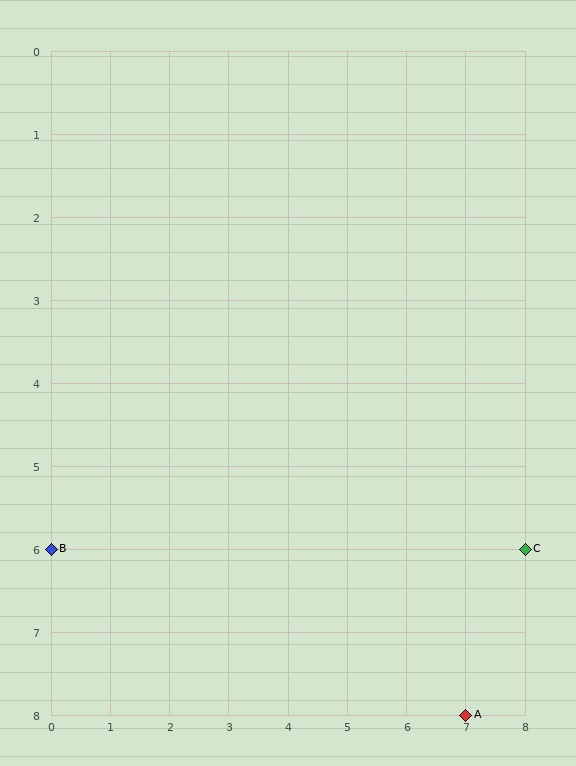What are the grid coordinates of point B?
Point B is at grid coordinates (0, 6).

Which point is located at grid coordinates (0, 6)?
Point B is at (0, 6).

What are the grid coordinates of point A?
Point A is at grid coordinates (7, 8).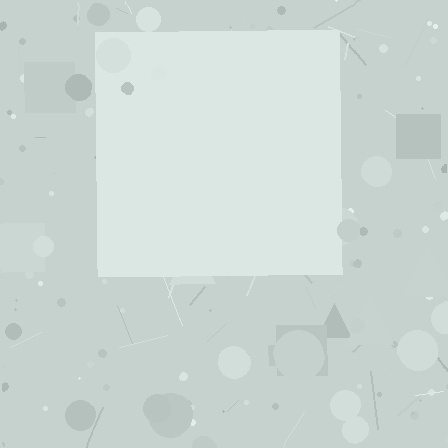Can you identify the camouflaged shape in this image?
The camouflaged shape is a square.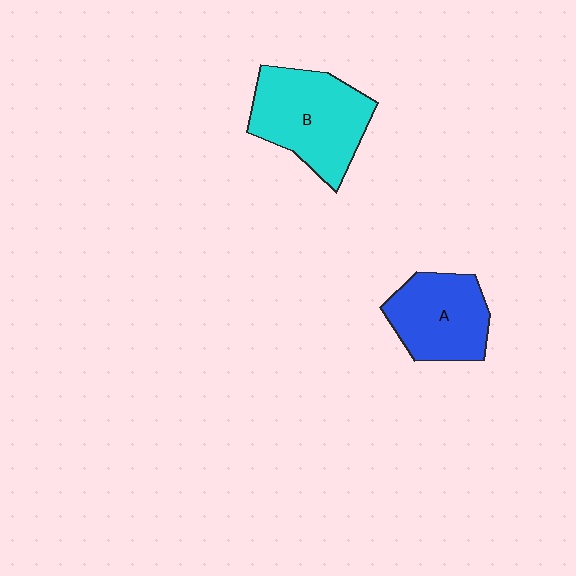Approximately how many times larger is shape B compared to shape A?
Approximately 1.3 times.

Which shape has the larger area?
Shape B (cyan).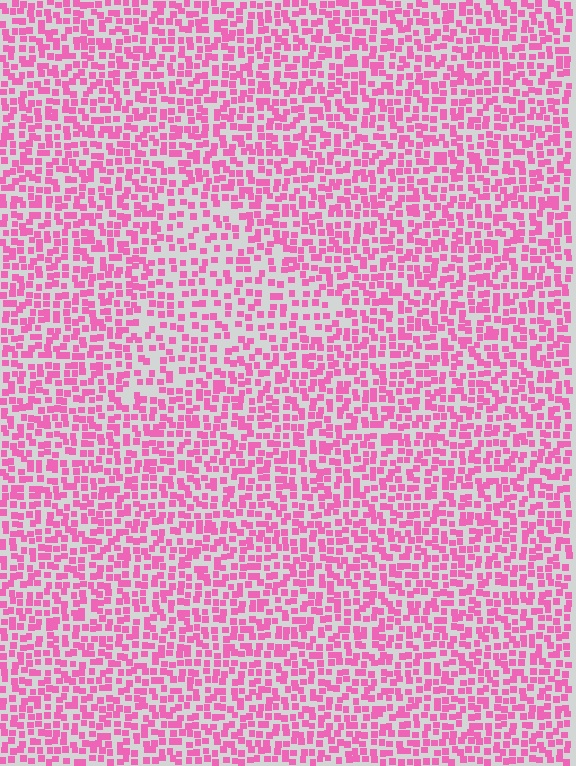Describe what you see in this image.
The image contains small pink elements arranged at two different densities. A triangle-shaped region is visible where the elements are less densely packed than the surrounding area.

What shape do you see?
I see a triangle.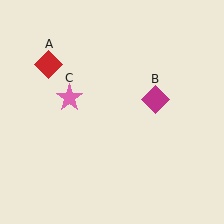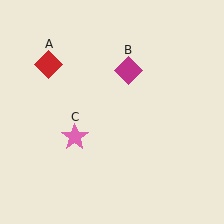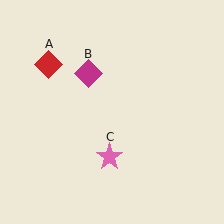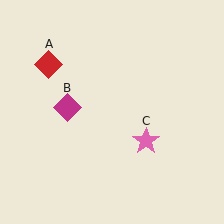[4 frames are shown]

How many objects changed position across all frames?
2 objects changed position: magenta diamond (object B), pink star (object C).